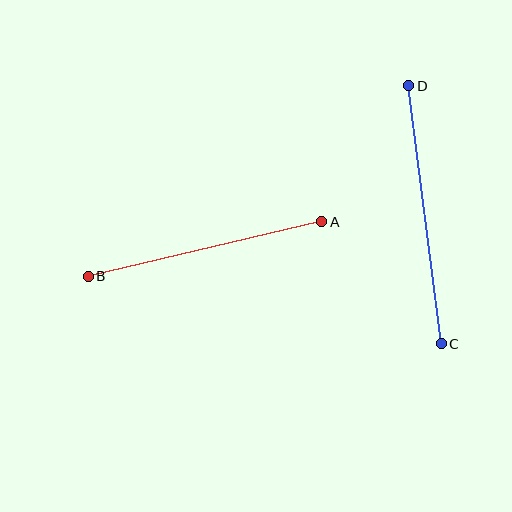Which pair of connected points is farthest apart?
Points C and D are farthest apart.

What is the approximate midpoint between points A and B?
The midpoint is at approximately (205, 249) pixels.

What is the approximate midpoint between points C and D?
The midpoint is at approximately (425, 215) pixels.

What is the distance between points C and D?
The distance is approximately 260 pixels.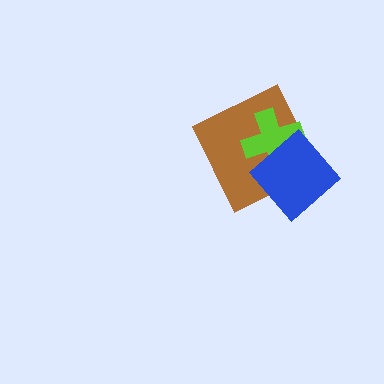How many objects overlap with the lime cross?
2 objects overlap with the lime cross.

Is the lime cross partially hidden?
Yes, it is partially covered by another shape.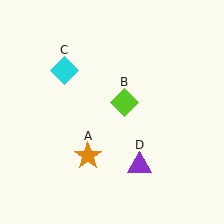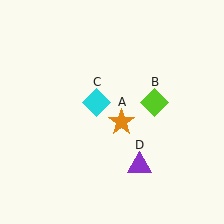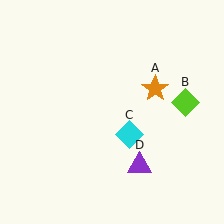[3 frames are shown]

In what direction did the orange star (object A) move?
The orange star (object A) moved up and to the right.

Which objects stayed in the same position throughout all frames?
Purple triangle (object D) remained stationary.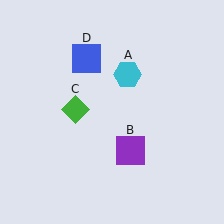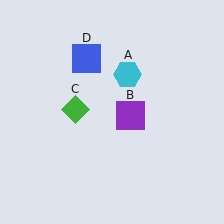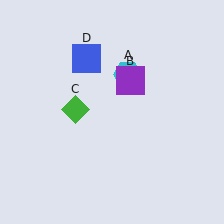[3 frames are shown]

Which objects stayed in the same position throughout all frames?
Cyan hexagon (object A) and green diamond (object C) and blue square (object D) remained stationary.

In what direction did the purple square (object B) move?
The purple square (object B) moved up.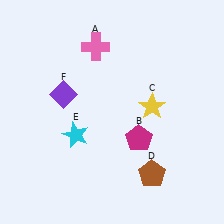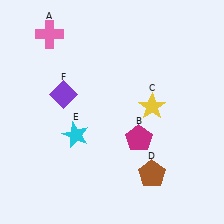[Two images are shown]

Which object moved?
The pink cross (A) moved left.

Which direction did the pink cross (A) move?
The pink cross (A) moved left.